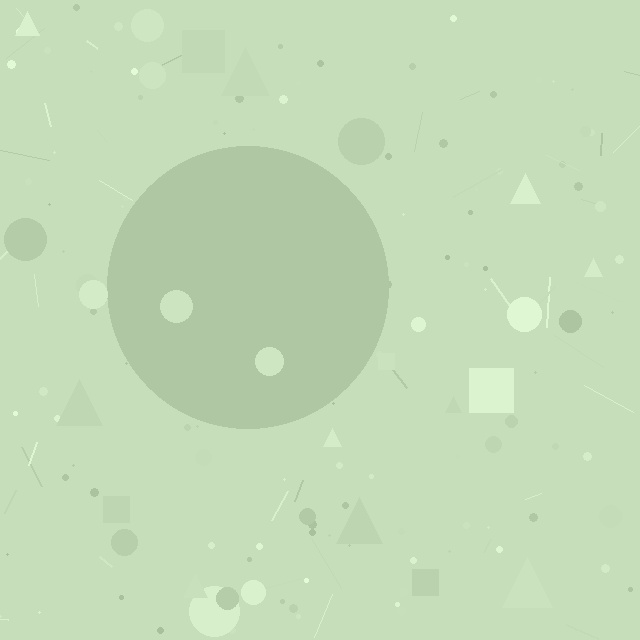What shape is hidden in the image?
A circle is hidden in the image.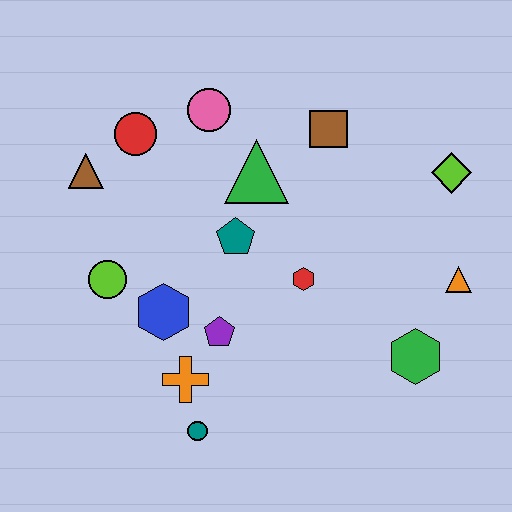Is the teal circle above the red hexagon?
No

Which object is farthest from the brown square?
The teal circle is farthest from the brown square.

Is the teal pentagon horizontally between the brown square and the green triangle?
No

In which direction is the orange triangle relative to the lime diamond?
The orange triangle is below the lime diamond.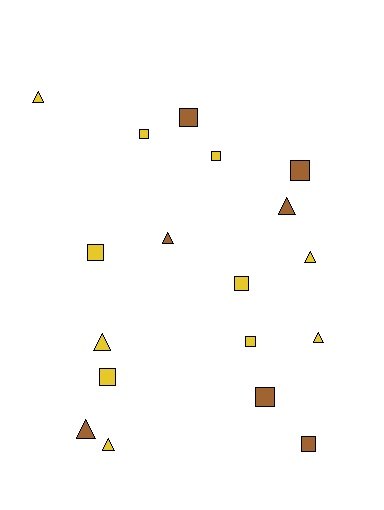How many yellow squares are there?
There are 6 yellow squares.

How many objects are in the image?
There are 18 objects.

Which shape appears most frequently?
Square, with 10 objects.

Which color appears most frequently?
Yellow, with 11 objects.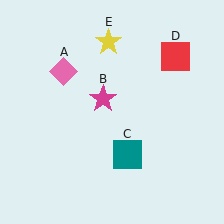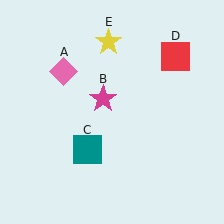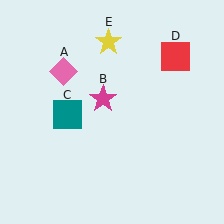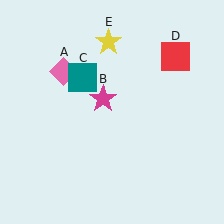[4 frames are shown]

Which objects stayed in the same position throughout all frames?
Pink diamond (object A) and magenta star (object B) and red square (object D) and yellow star (object E) remained stationary.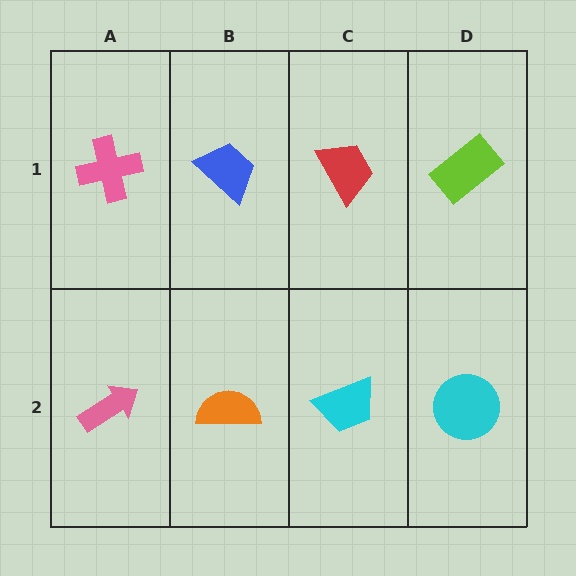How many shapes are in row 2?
4 shapes.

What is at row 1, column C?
A red trapezoid.